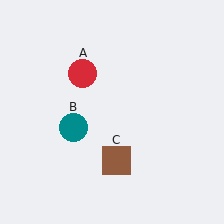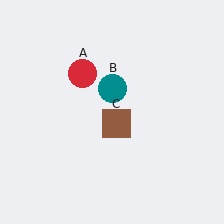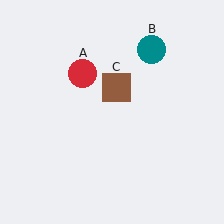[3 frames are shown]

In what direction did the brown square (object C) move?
The brown square (object C) moved up.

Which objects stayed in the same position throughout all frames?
Red circle (object A) remained stationary.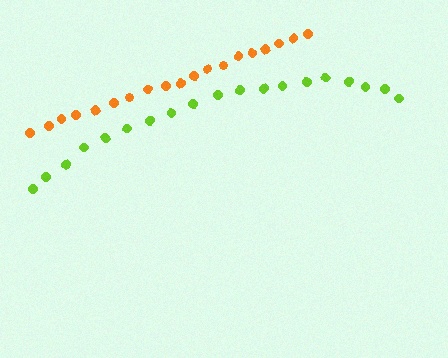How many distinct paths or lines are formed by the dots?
There are 2 distinct paths.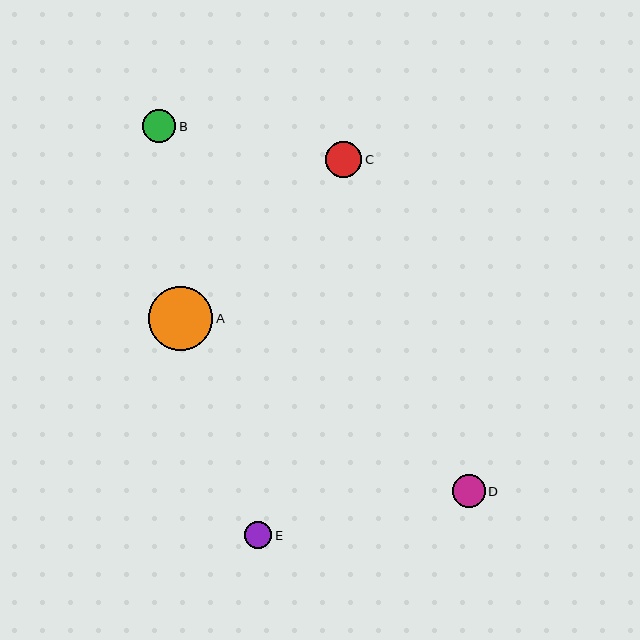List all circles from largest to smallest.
From largest to smallest: A, C, D, B, E.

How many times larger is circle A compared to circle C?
Circle A is approximately 1.8 times the size of circle C.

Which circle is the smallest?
Circle E is the smallest with a size of approximately 27 pixels.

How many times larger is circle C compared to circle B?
Circle C is approximately 1.1 times the size of circle B.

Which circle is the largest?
Circle A is the largest with a size of approximately 64 pixels.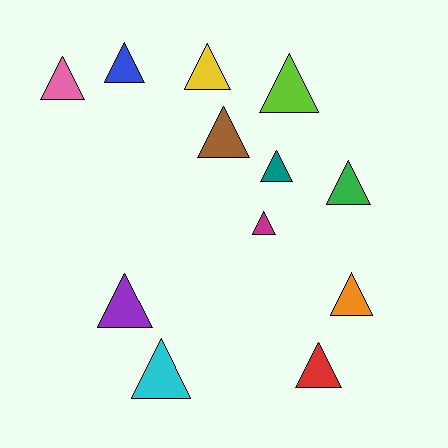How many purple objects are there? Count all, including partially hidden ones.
There is 1 purple object.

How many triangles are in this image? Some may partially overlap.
There are 12 triangles.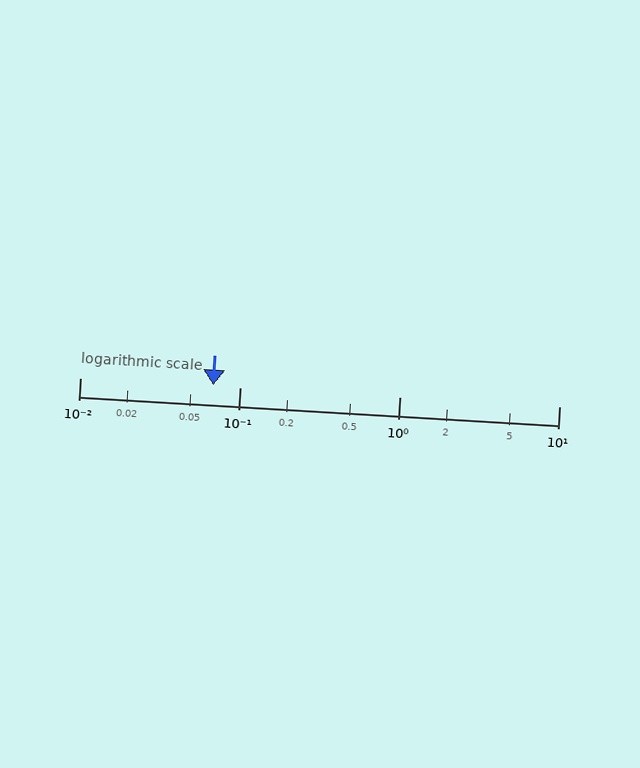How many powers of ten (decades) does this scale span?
The scale spans 3 decades, from 0.01 to 10.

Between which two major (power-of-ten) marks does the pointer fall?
The pointer is between 0.01 and 0.1.